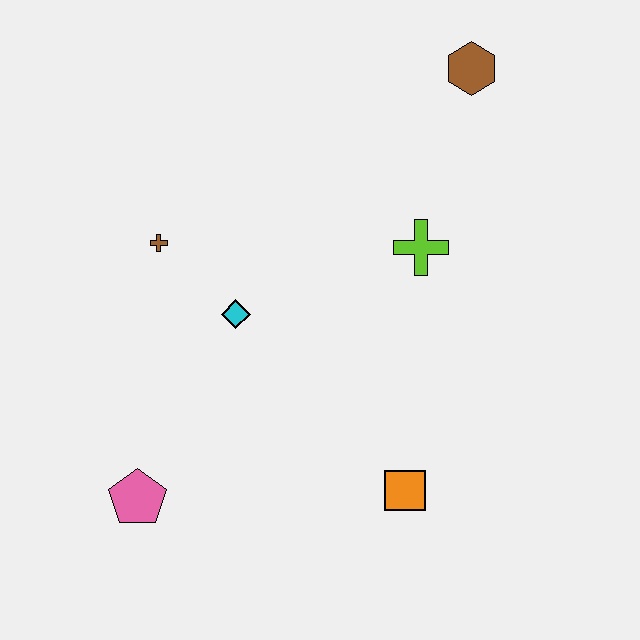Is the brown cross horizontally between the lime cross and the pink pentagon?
Yes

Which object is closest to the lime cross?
The brown hexagon is closest to the lime cross.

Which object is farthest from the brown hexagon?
The pink pentagon is farthest from the brown hexagon.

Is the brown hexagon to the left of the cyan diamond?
No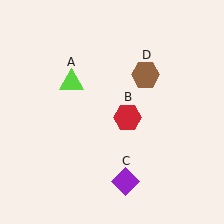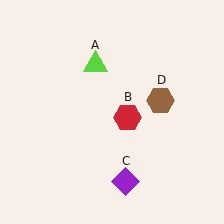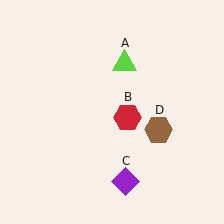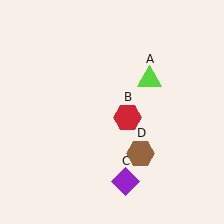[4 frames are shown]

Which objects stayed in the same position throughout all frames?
Red hexagon (object B) and purple diamond (object C) remained stationary.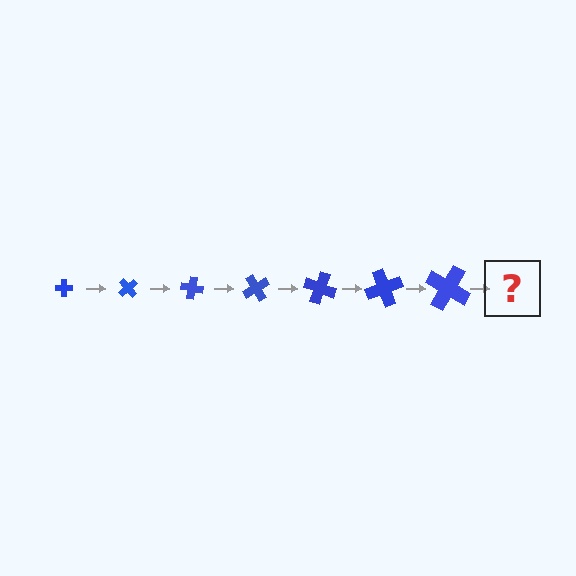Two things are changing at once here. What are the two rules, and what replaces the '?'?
The two rules are that the cross grows larger each step and it rotates 50 degrees each step. The '?' should be a cross, larger than the previous one and rotated 350 degrees from the start.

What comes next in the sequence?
The next element should be a cross, larger than the previous one and rotated 350 degrees from the start.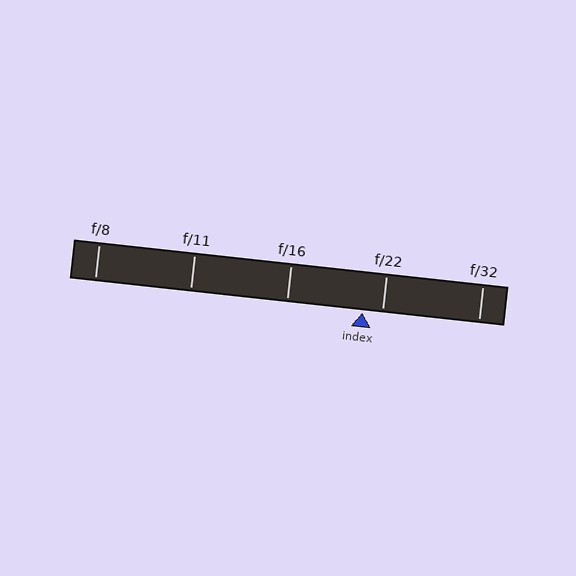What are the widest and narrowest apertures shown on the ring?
The widest aperture shown is f/8 and the narrowest is f/32.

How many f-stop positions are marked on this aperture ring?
There are 5 f-stop positions marked.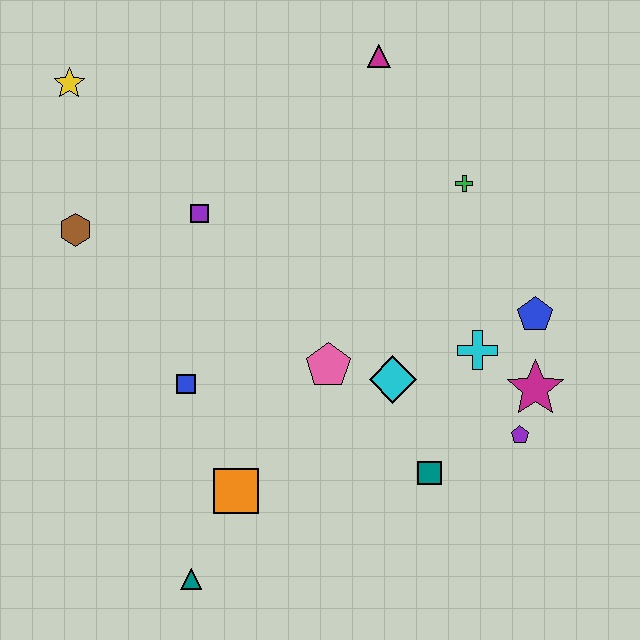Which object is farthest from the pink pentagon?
The yellow star is farthest from the pink pentagon.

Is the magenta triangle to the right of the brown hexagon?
Yes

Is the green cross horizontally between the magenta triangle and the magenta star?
Yes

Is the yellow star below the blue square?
No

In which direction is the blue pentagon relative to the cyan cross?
The blue pentagon is to the right of the cyan cross.